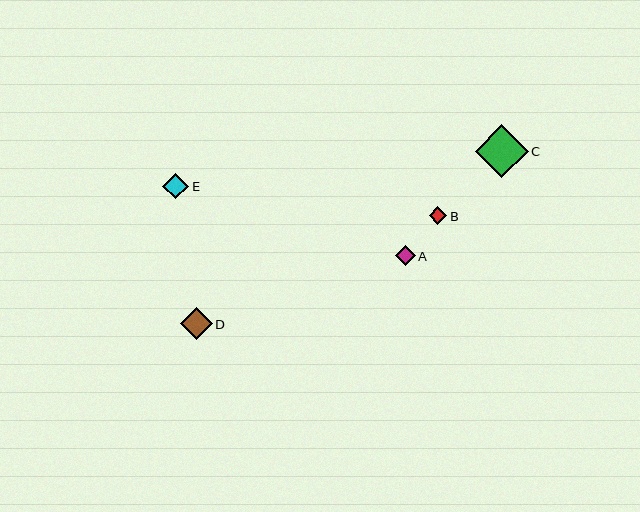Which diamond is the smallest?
Diamond B is the smallest with a size of approximately 17 pixels.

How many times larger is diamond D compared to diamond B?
Diamond D is approximately 1.8 times the size of diamond B.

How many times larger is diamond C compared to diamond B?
Diamond C is approximately 3.1 times the size of diamond B.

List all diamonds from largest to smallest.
From largest to smallest: C, D, E, A, B.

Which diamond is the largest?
Diamond C is the largest with a size of approximately 53 pixels.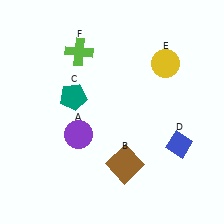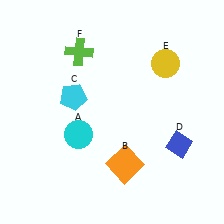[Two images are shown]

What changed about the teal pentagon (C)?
In Image 1, C is teal. In Image 2, it changed to cyan.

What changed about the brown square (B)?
In Image 1, B is brown. In Image 2, it changed to orange.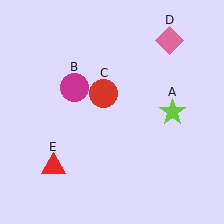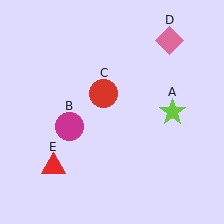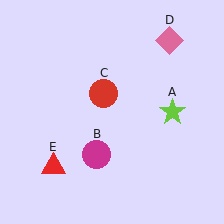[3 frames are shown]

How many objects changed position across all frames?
1 object changed position: magenta circle (object B).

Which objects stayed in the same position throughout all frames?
Lime star (object A) and red circle (object C) and pink diamond (object D) and red triangle (object E) remained stationary.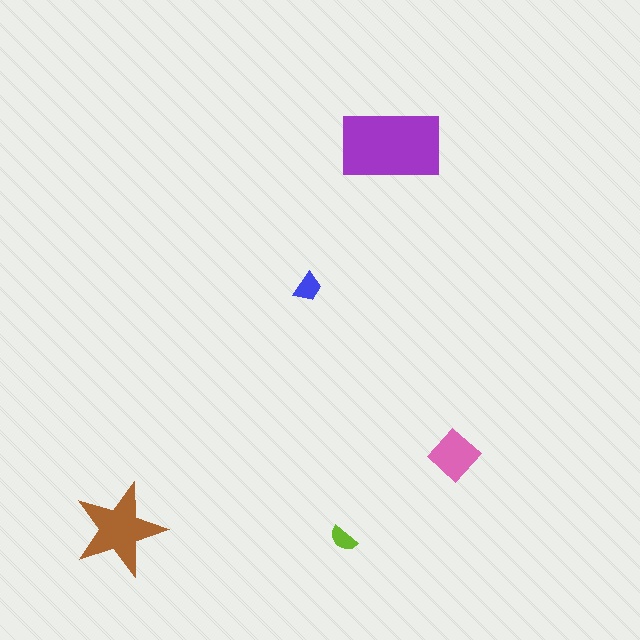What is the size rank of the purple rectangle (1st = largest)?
1st.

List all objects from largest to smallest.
The purple rectangle, the brown star, the pink diamond, the blue trapezoid, the lime semicircle.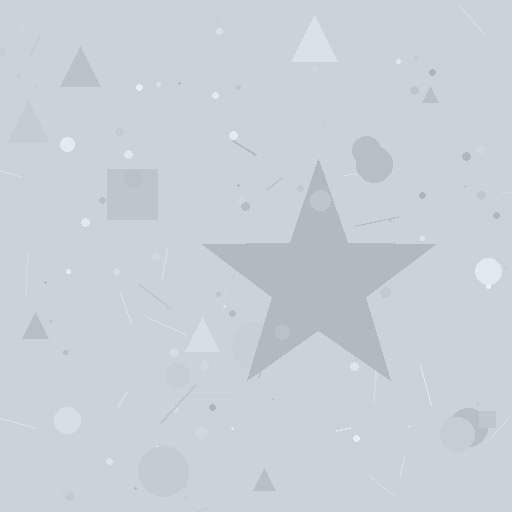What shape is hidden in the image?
A star is hidden in the image.